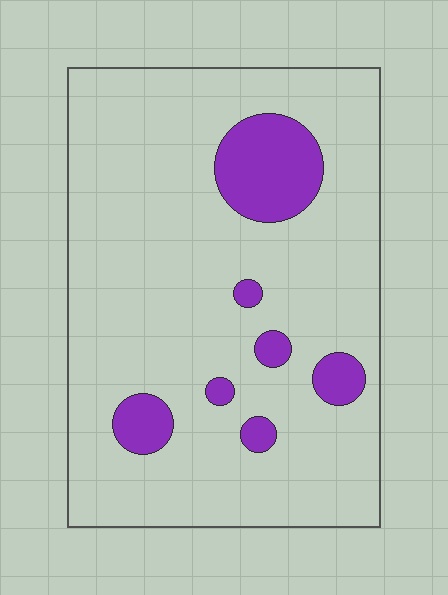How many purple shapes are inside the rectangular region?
7.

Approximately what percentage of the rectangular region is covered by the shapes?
Approximately 15%.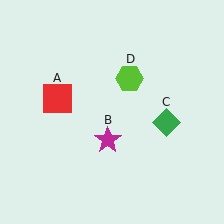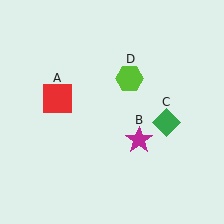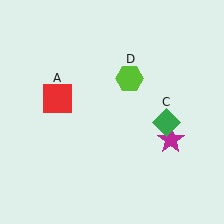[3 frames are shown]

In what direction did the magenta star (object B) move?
The magenta star (object B) moved right.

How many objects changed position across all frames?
1 object changed position: magenta star (object B).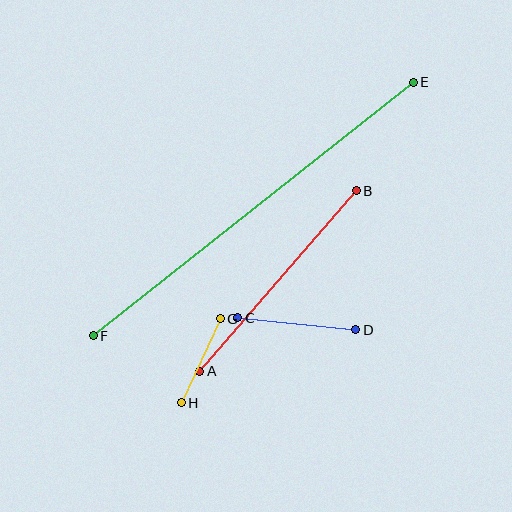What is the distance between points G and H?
The distance is approximately 93 pixels.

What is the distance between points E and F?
The distance is approximately 408 pixels.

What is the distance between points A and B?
The distance is approximately 239 pixels.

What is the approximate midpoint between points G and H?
The midpoint is at approximately (201, 361) pixels.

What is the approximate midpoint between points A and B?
The midpoint is at approximately (278, 281) pixels.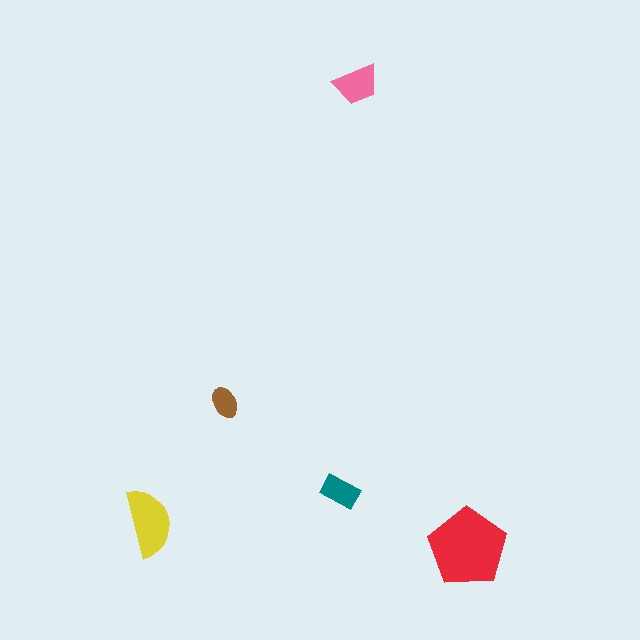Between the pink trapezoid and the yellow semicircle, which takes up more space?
The yellow semicircle.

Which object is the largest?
The red pentagon.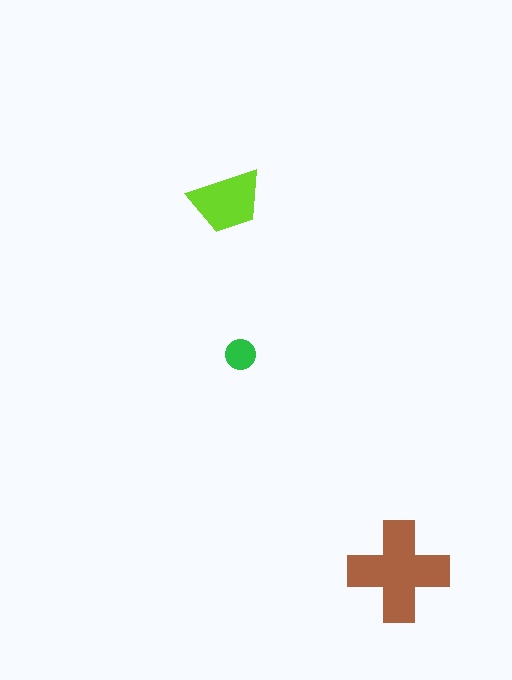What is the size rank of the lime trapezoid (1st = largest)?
2nd.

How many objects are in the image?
There are 3 objects in the image.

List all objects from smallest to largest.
The green circle, the lime trapezoid, the brown cross.